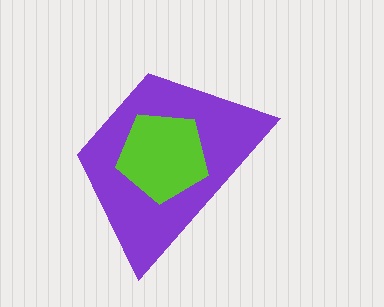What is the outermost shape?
The purple trapezoid.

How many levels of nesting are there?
2.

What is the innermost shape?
The lime pentagon.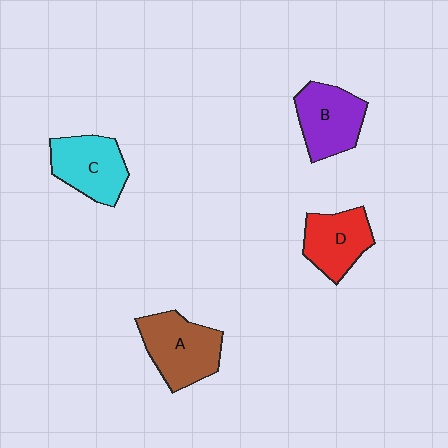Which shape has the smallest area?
Shape D (red).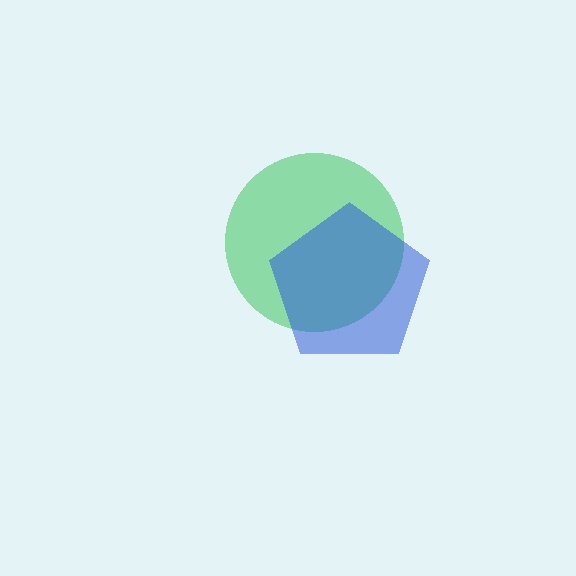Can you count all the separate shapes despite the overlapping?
Yes, there are 2 separate shapes.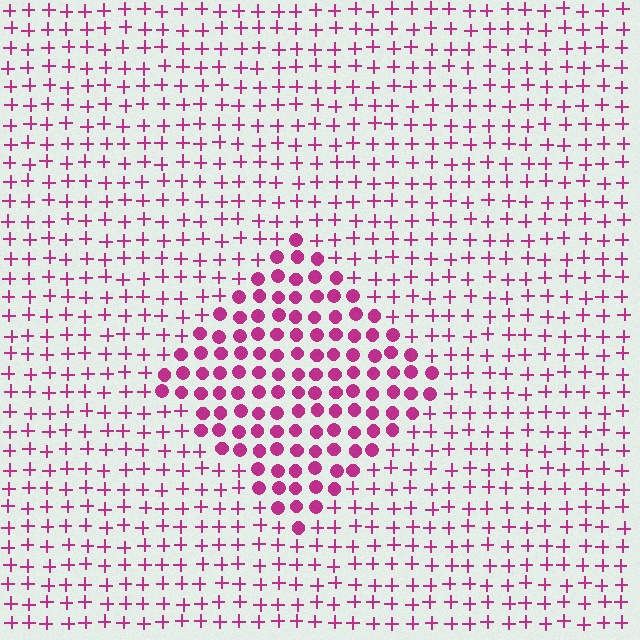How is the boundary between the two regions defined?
The boundary is defined by a change in element shape: circles inside vs. plus signs outside. All elements share the same color and spacing.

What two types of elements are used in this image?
The image uses circles inside the diamond region and plus signs outside it.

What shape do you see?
I see a diamond.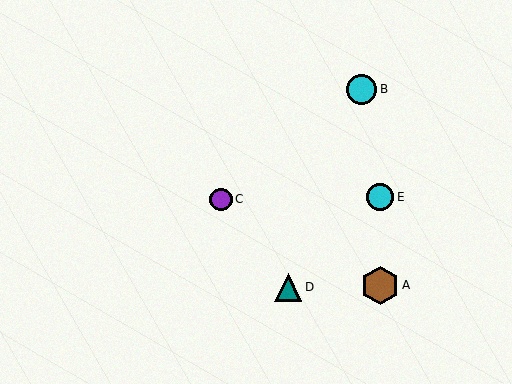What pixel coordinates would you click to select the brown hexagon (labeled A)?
Click at (380, 285) to select the brown hexagon A.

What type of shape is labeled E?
Shape E is a cyan circle.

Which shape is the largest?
The brown hexagon (labeled A) is the largest.